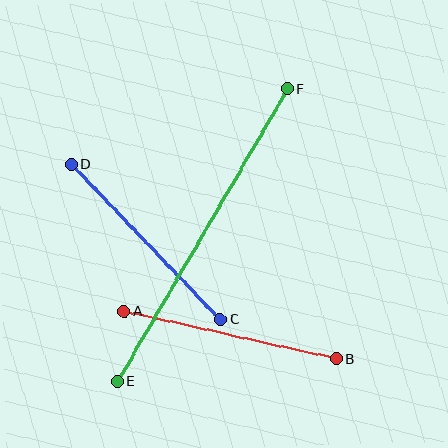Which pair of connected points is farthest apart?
Points E and F are farthest apart.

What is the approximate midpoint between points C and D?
The midpoint is at approximately (146, 242) pixels.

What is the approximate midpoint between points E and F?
The midpoint is at approximately (202, 235) pixels.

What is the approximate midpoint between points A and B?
The midpoint is at approximately (230, 335) pixels.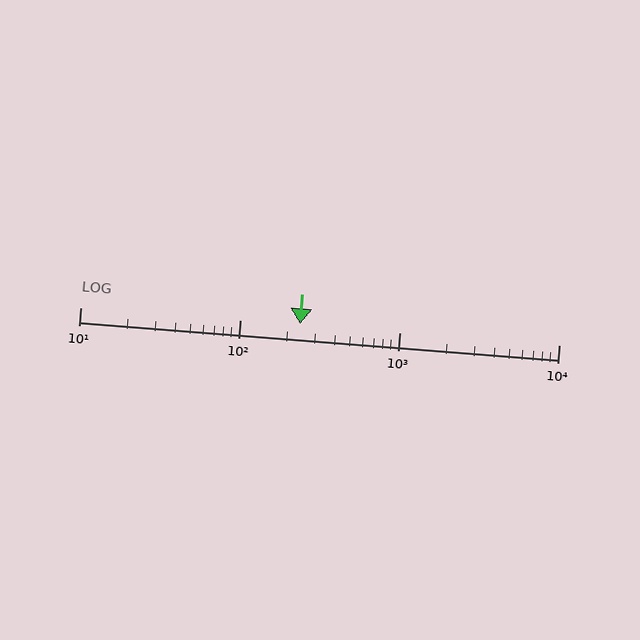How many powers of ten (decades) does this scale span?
The scale spans 3 decades, from 10 to 10000.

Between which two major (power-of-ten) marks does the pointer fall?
The pointer is between 100 and 1000.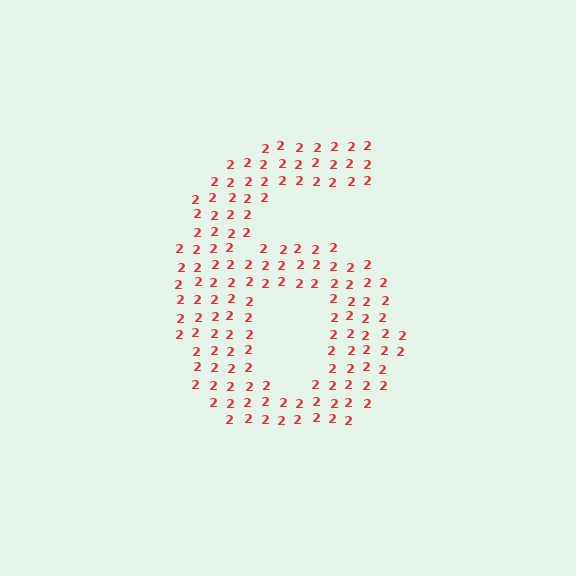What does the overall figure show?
The overall figure shows the digit 6.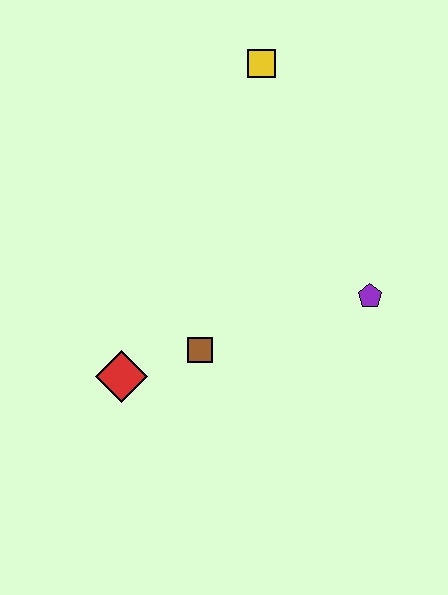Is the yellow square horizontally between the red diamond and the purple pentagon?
Yes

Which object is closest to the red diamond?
The brown square is closest to the red diamond.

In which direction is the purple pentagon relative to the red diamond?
The purple pentagon is to the right of the red diamond.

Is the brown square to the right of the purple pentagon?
No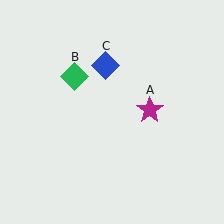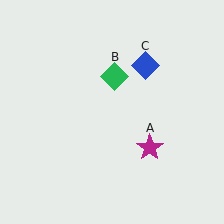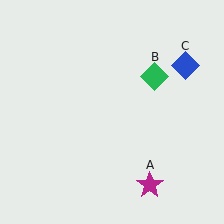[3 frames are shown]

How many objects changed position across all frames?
3 objects changed position: magenta star (object A), green diamond (object B), blue diamond (object C).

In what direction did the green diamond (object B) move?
The green diamond (object B) moved right.